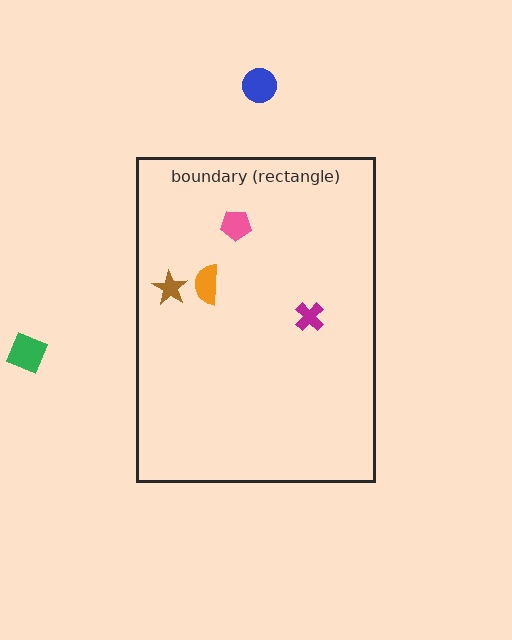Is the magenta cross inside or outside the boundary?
Inside.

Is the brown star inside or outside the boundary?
Inside.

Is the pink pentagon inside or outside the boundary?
Inside.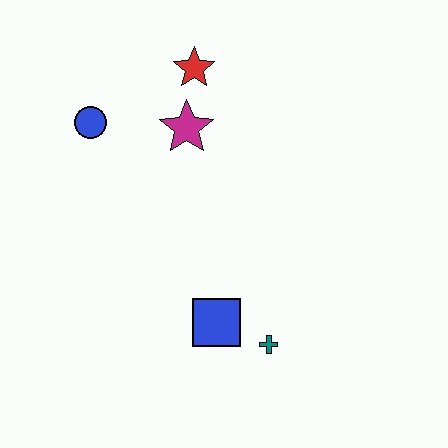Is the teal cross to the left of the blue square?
No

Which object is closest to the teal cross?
The blue square is closest to the teal cross.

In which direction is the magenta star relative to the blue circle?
The magenta star is to the right of the blue circle.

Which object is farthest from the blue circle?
The teal cross is farthest from the blue circle.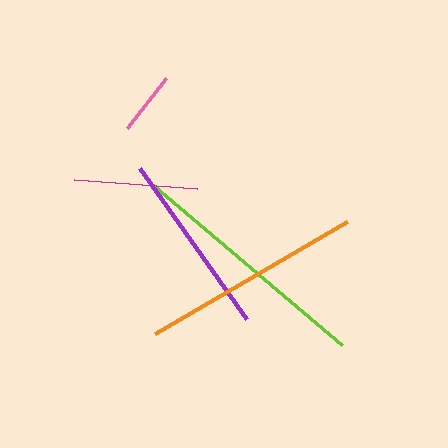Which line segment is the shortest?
The pink line is the shortest at approximately 63 pixels.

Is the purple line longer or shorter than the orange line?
The orange line is longer than the purple line.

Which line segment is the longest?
The lime line is the longest at approximately 247 pixels.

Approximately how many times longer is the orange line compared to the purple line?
The orange line is approximately 1.2 times the length of the purple line.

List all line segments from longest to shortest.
From longest to shortest: lime, orange, purple, magenta, pink.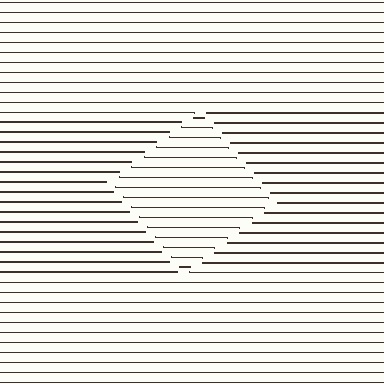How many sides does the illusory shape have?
4 sides — the line-ends trace a square.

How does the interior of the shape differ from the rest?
The interior of the shape contains the same grating, shifted by half a period — the contour is defined by the phase discontinuity where line-ends from the inner and outer gratings abut.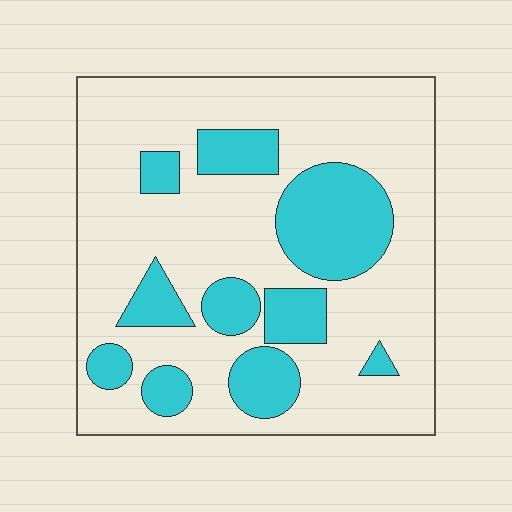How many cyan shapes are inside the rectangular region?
10.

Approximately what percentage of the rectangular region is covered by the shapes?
Approximately 25%.